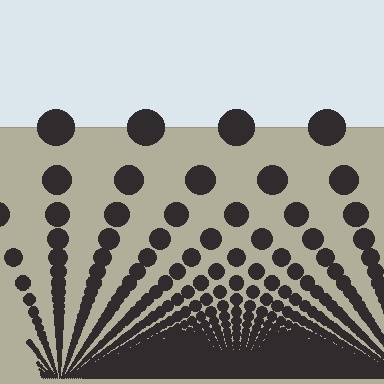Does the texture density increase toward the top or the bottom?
Density increases toward the bottom.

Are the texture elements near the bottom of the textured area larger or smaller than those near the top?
Smaller. The gradient is inverted — elements near the bottom are smaller and denser.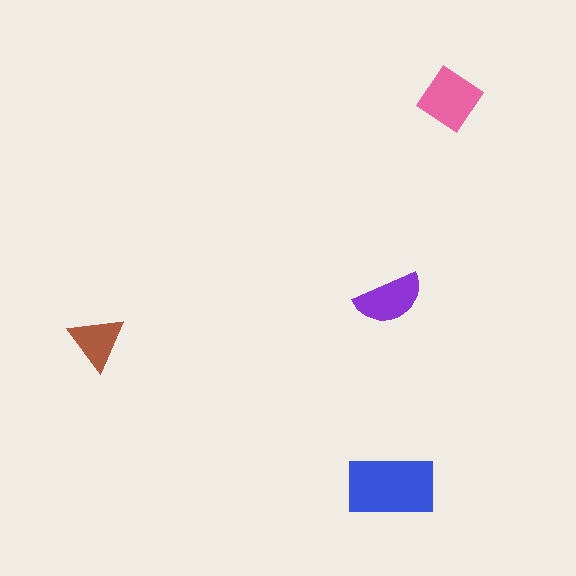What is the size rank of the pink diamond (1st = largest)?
2nd.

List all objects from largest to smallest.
The blue rectangle, the pink diamond, the purple semicircle, the brown triangle.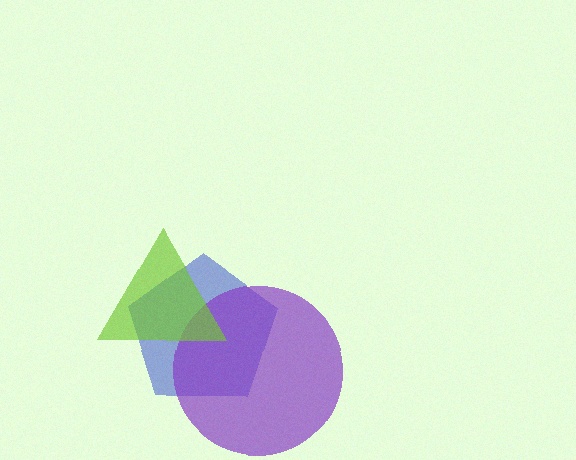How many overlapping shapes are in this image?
There are 3 overlapping shapes in the image.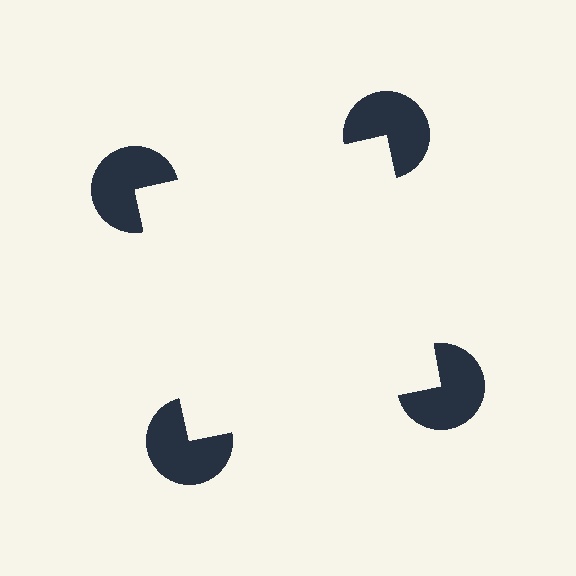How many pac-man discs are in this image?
There are 4 — one at each vertex of the illusory square.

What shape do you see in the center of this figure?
An illusory square — its edges are inferred from the aligned wedge cuts in the pac-man discs, not physically drawn.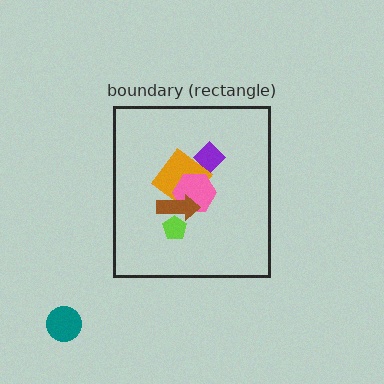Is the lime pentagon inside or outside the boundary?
Inside.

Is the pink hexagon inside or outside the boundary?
Inside.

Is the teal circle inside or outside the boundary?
Outside.